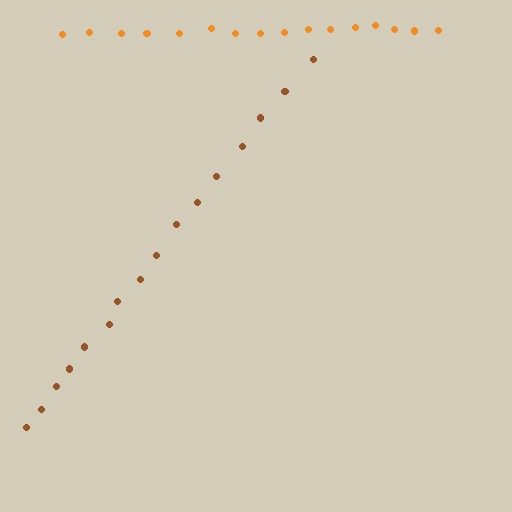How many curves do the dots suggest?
There are 2 distinct paths.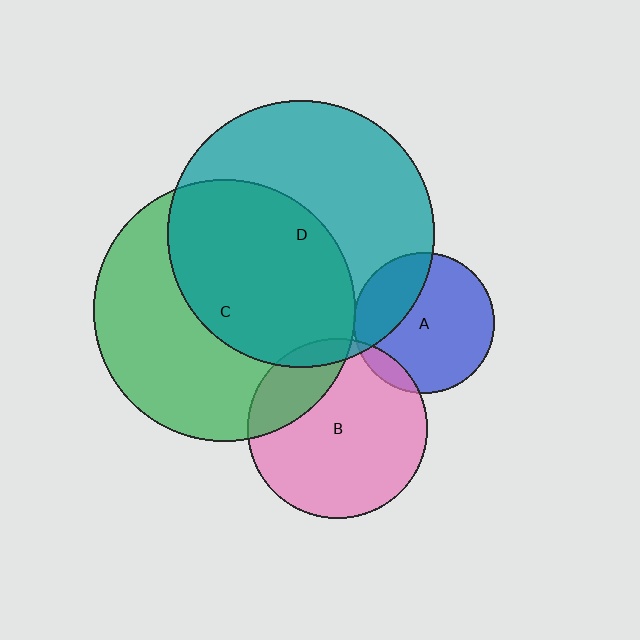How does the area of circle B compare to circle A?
Approximately 1.6 times.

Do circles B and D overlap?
Yes.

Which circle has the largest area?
Circle D (teal).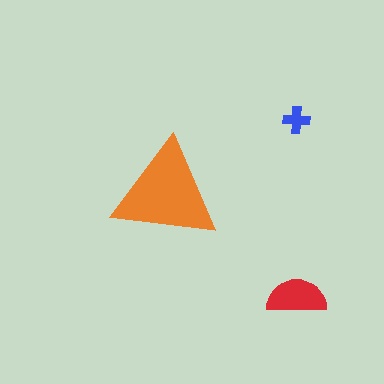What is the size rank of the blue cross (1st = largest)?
3rd.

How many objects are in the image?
There are 3 objects in the image.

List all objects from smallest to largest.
The blue cross, the red semicircle, the orange triangle.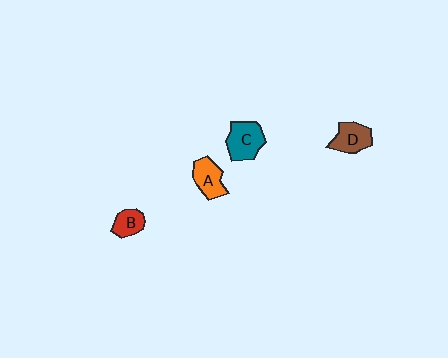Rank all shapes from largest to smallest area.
From largest to smallest: C (teal), A (orange), D (brown), B (red).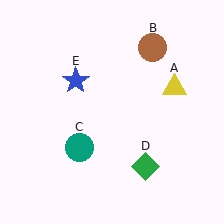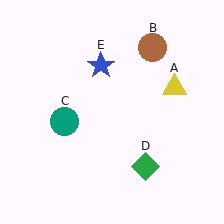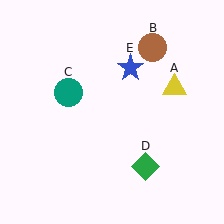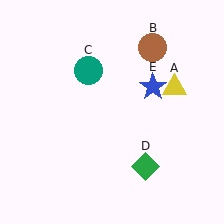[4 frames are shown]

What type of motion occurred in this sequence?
The teal circle (object C), blue star (object E) rotated clockwise around the center of the scene.